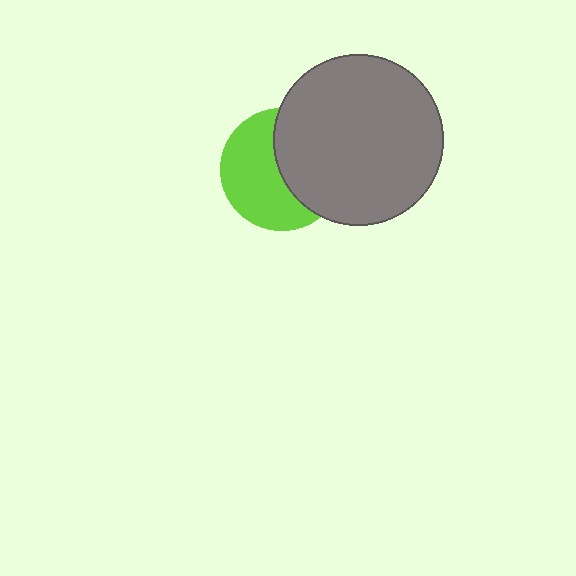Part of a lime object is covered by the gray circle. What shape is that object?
It is a circle.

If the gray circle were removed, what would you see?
You would see the complete lime circle.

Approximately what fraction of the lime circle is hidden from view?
Roughly 46% of the lime circle is hidden behind the gray circle.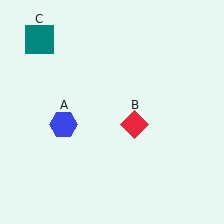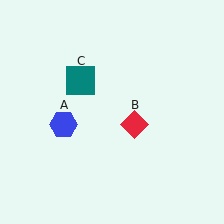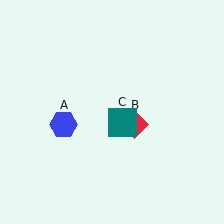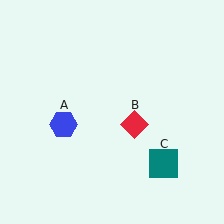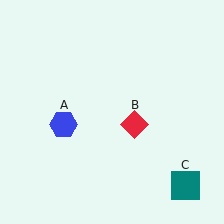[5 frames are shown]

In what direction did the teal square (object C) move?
The teal square (object C) moved down and to the right.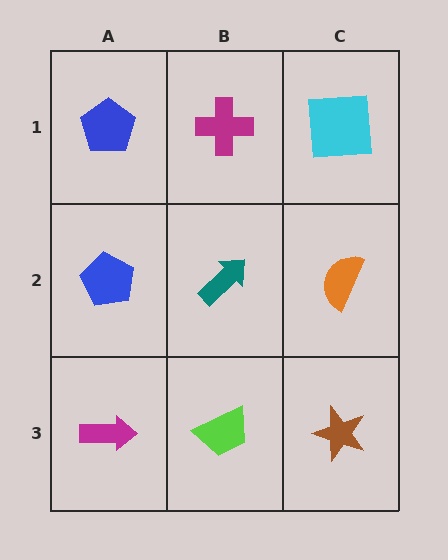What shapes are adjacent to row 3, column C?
An orange semicircle (row 2, column C), a lime trapezoid (row 3, column B).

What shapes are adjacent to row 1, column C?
An orange semicircle (row 2, column C), a magenta cross (row 1, column B).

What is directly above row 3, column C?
An orange semicircle.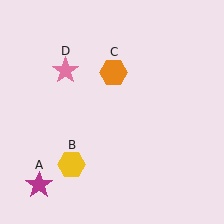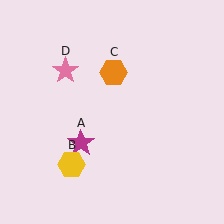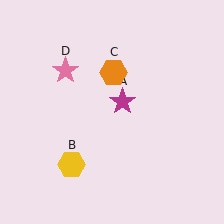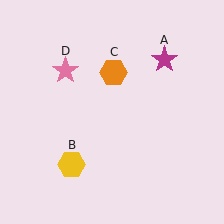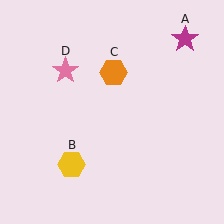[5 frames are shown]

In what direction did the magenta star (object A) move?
The magenta star (object A) moved up and to the right.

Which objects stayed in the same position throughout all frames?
Yellow hexagon (object B) and orange hexagon (object C) and pink star (object D) remained stationary.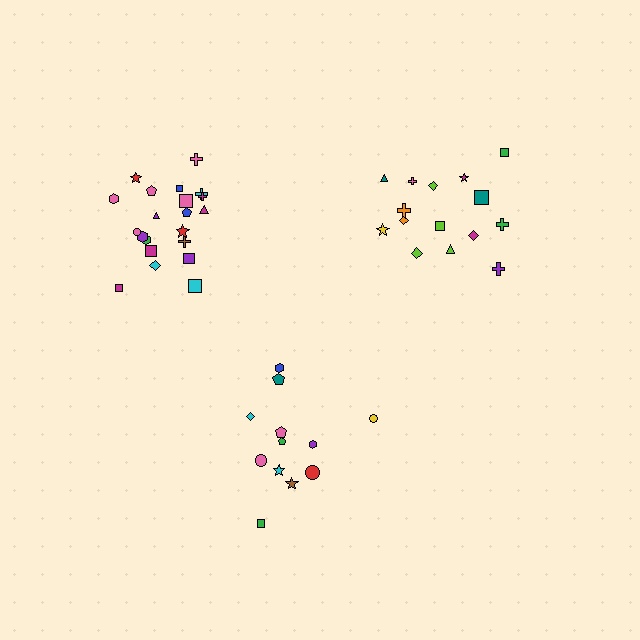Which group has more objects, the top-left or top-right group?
The top-left group.